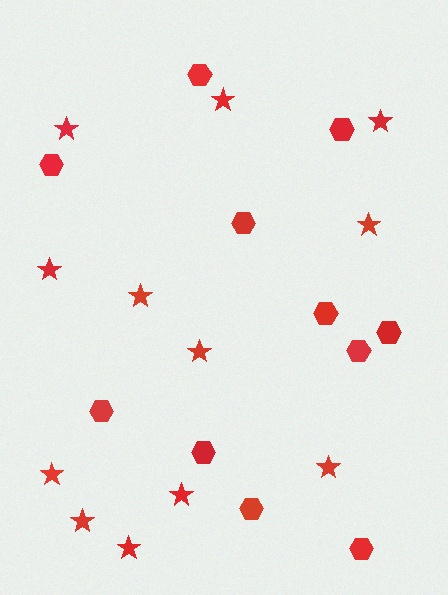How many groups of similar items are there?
There are 2 groups: one group of hexagons (11) and one group of stars (12).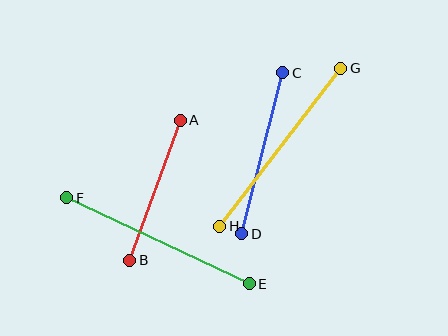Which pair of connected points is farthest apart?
Points E and F are farthest apart.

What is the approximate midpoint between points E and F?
The midpoint is at approximately (158, 241) pixels.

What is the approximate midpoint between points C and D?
The midpoint is at approximately (262, 153) pixels.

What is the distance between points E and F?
The distance is approximately 202 pixels.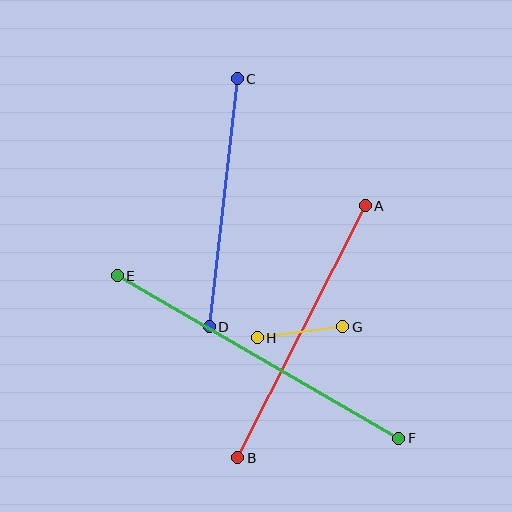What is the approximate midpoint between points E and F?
The midpoint is at approximately (258, 357) pixels.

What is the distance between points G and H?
The distance is approximately 86 pixels.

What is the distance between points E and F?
The distance is approximately 325 pixels.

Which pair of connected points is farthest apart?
Points E and F are farthest apart.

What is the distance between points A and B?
The distance is approximately 282 pixels.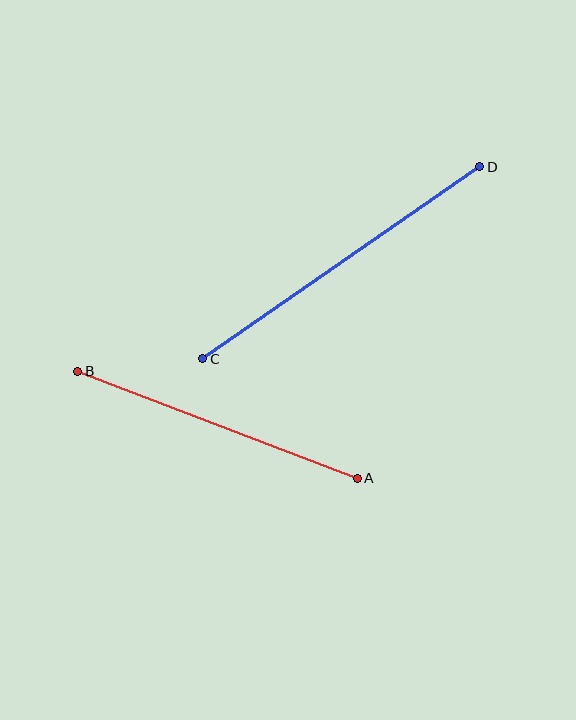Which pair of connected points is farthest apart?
Points C and D are farthest apart.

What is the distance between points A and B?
The distance is approximately 300 pixels.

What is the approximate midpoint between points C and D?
The midpoint is at approximately (341, 263) pixels.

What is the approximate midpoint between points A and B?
The midpoint is at approximately (217, 425) pixels.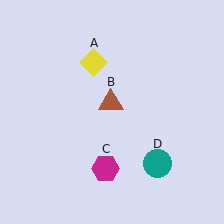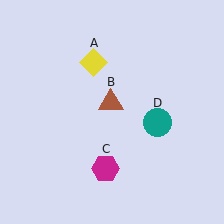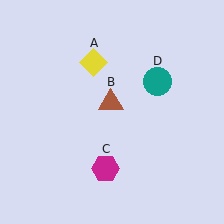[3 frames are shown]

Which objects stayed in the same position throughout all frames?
Yellow diamond (object A) and brown triangle (object B) and magenta hexagon (object C) remained stationary.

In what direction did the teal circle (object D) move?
The teal circle (object D) moved up.